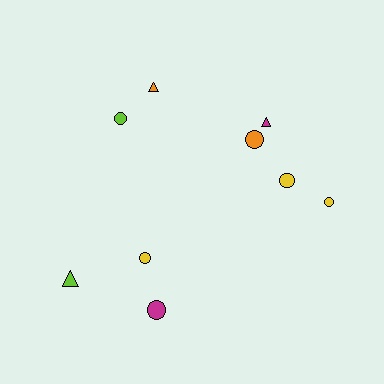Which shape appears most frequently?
Circle, with 6 objects.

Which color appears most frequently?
Yellow, with 3 objects.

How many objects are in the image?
There are 9 objects.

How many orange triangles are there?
There is 1 orange triangle.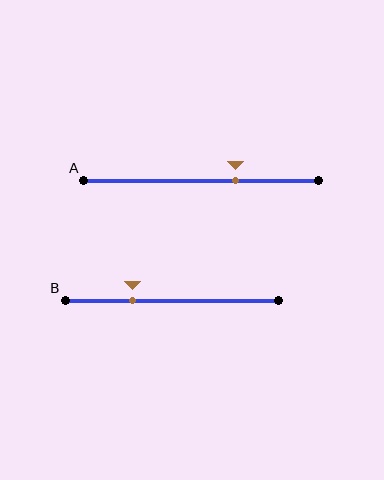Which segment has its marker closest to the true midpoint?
Segment A has its marker closest to the true midpoint.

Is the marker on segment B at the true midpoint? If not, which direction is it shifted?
No, the marker on segment B is shifted to the left by about 18% of the segment length.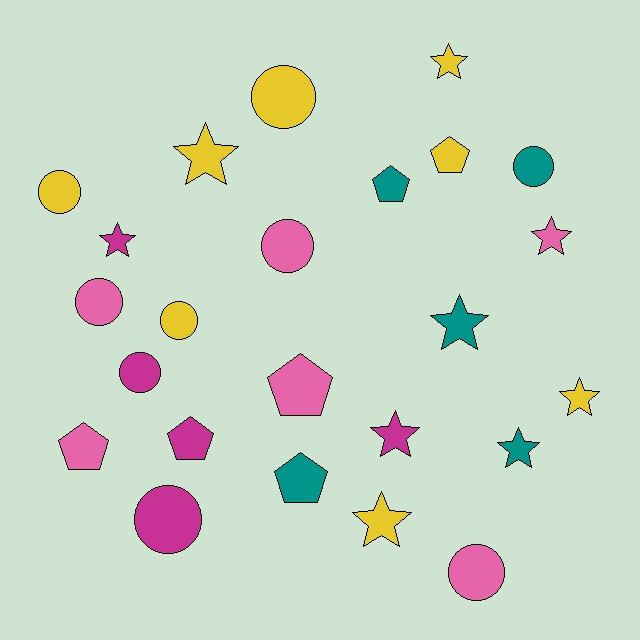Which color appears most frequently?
Yellow, with 8 objects.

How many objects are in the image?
There are 24 objects.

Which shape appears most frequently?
Star, with 9 objects.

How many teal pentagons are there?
There are 2 teal pentagons.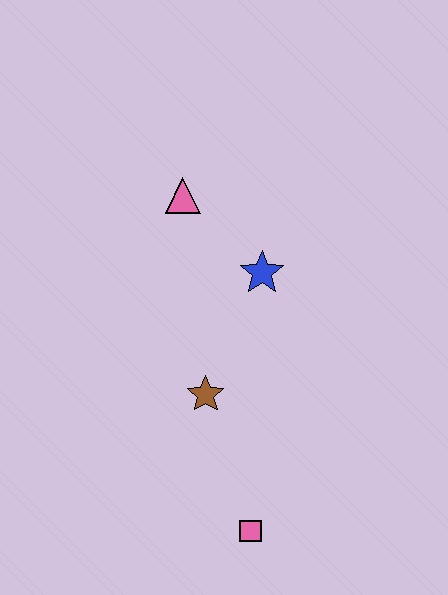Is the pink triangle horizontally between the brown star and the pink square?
No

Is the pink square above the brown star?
No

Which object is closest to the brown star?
The blue star is closest to the brown star.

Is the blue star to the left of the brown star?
No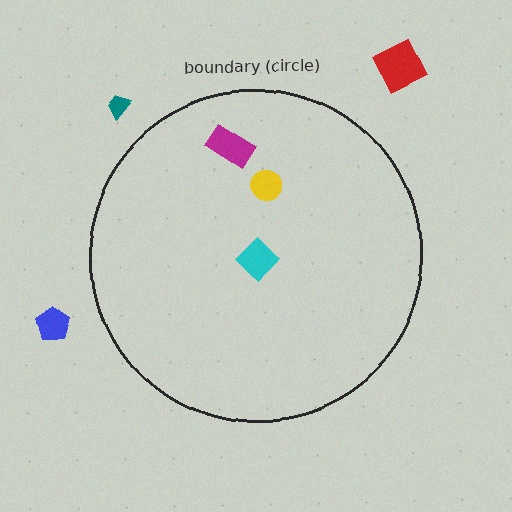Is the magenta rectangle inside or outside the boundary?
Inside.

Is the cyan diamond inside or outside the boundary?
Inside.